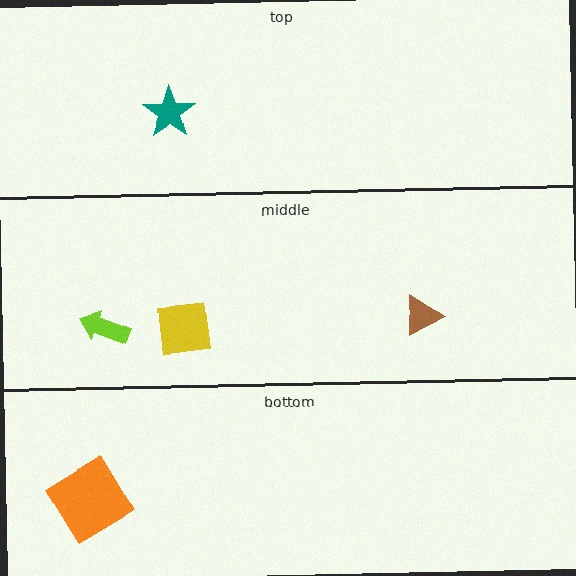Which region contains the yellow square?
The middle region.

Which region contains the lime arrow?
The middle region.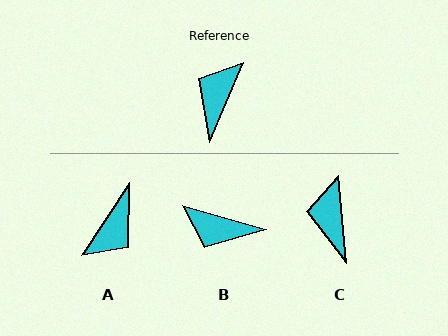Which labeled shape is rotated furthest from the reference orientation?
A, about 170 degrees away.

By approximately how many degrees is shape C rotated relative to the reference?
Approximately 28 degrees counter-clockwise.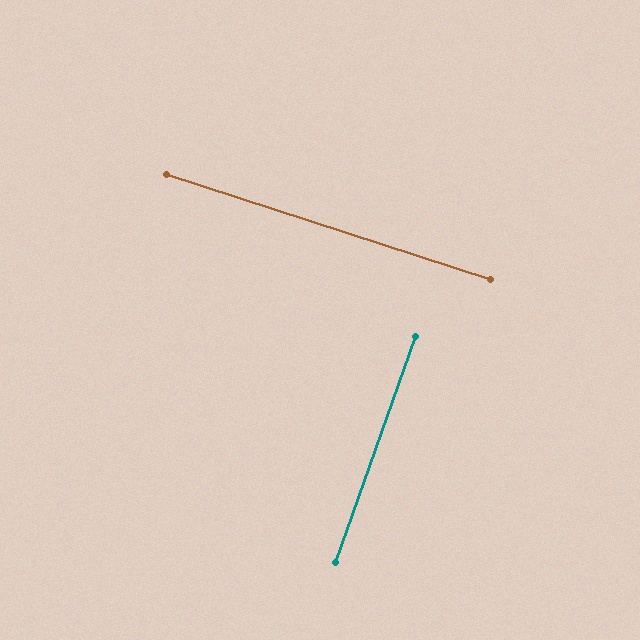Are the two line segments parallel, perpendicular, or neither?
Perpendicular — they meet at approximately 88°.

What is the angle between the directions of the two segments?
Approximately 88 degrees.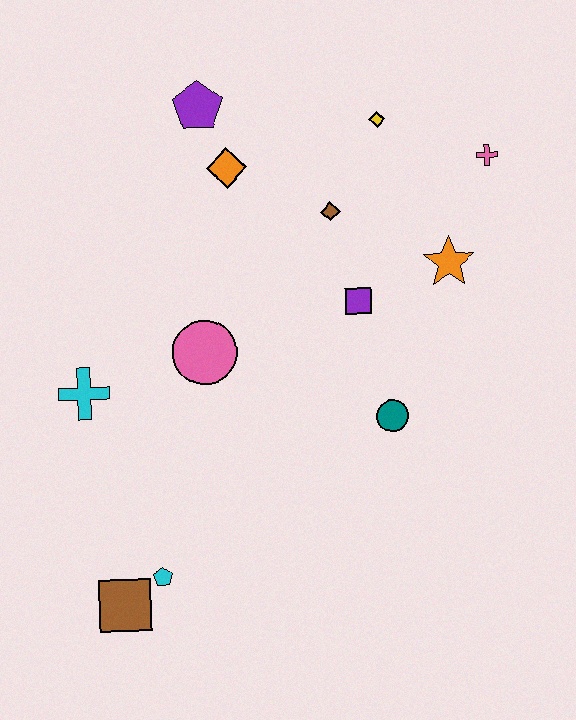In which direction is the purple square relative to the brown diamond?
The purple square is below the brown diamond.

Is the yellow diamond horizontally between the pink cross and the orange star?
No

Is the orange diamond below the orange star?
No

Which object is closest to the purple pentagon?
The orange diamond is closest to the purple pentagon.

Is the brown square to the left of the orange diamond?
Yes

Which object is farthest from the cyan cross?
The pink cross is farthest from the cyan cross.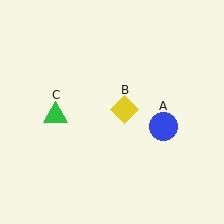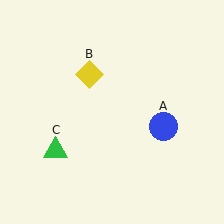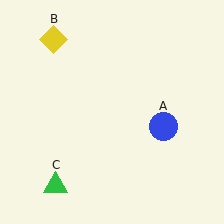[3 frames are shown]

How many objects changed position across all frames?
2 objects changed position: yellow diamond (object B), green triangle (object C).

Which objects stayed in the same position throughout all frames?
Blue circle (object A) remained stationary.